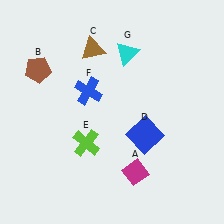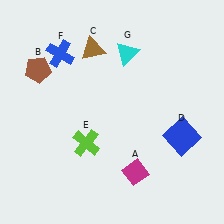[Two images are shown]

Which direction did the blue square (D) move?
The blue square (D) moved right.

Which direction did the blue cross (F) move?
The blue cross (F) moved up.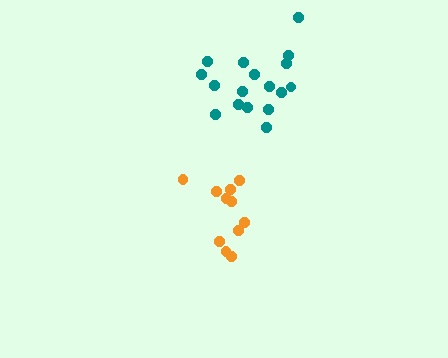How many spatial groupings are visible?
There are 2 spatial groupings.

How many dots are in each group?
Group 1: 11 dots, Group 2: 17 dots (28 total).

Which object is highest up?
The teal cluster is topmost.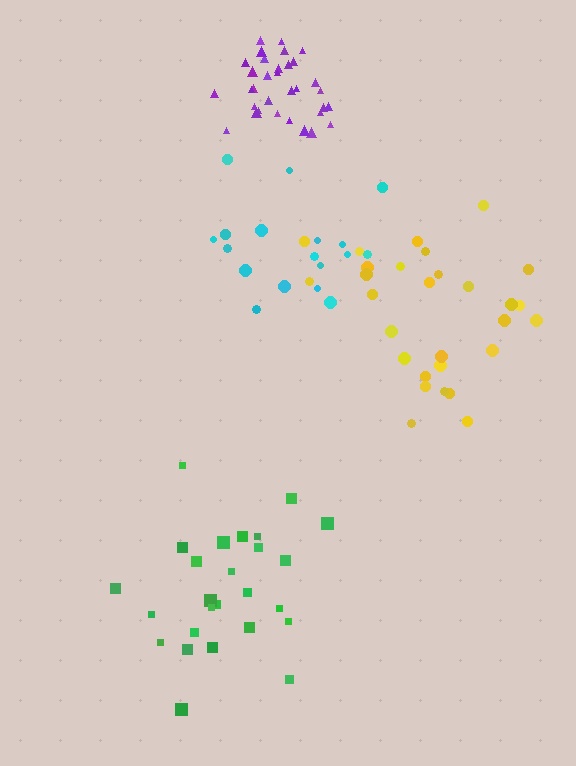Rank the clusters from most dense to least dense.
purple, yellow, green, cyan.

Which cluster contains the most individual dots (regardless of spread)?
Purple (33).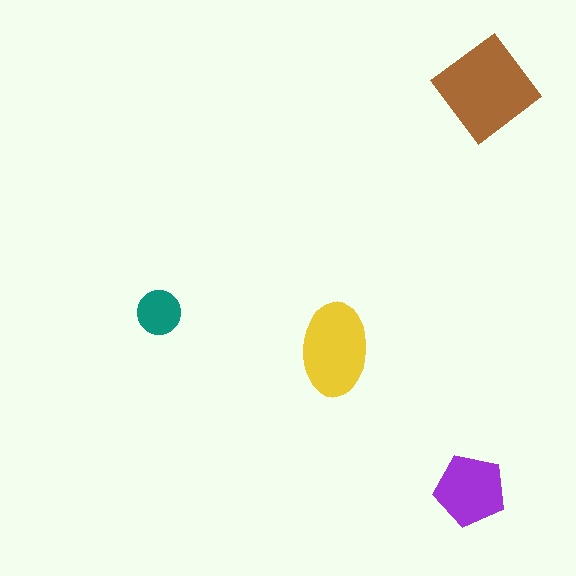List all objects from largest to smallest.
The brown diamond, the yellow ellipse, the purple pentagon, the teal circle.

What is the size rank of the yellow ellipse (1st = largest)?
2nd.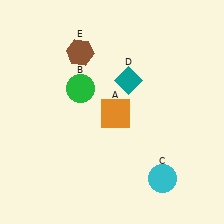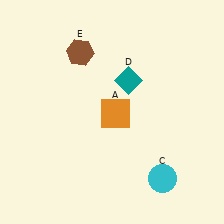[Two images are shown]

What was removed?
The green circle (B) was removed in Image 2.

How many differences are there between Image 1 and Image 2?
There is 1 difference between the two images.